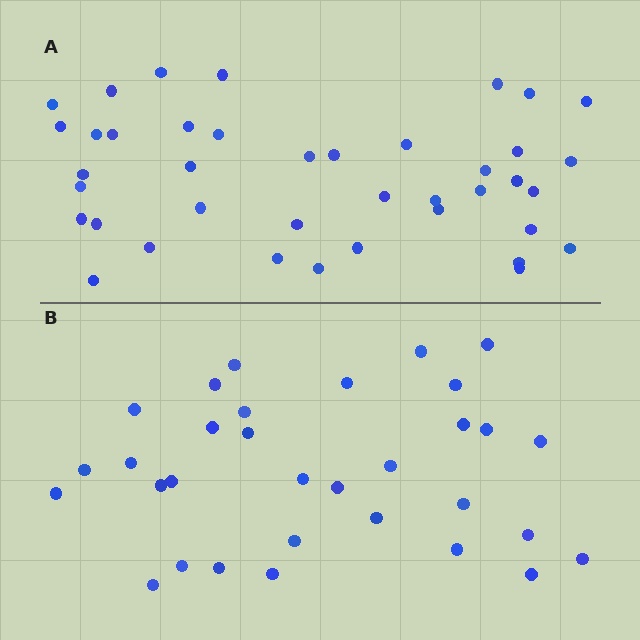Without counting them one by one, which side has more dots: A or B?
Region A (the top region) has more dots.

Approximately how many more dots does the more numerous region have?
Region A has roughly 8 or so more dots than region B.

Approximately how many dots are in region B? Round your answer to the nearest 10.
About 30 dots. (The exact count is 32, which rounds to 30.)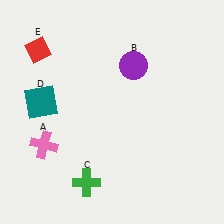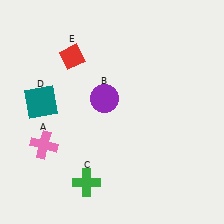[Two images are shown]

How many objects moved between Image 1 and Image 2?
2 objects moved between the two images.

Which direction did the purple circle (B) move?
The purple circle (B) moved down.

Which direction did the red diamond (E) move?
The red diamond (E) moved right.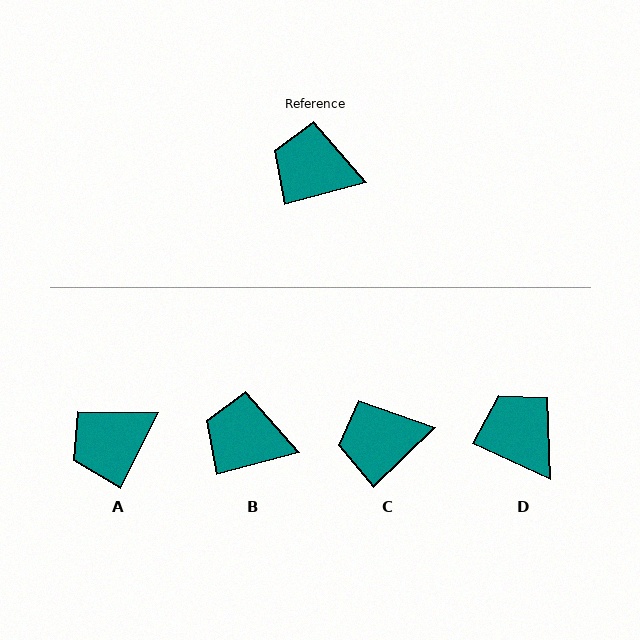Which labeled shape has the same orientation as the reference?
B.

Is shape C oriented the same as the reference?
No, it is off by about 29 degrees.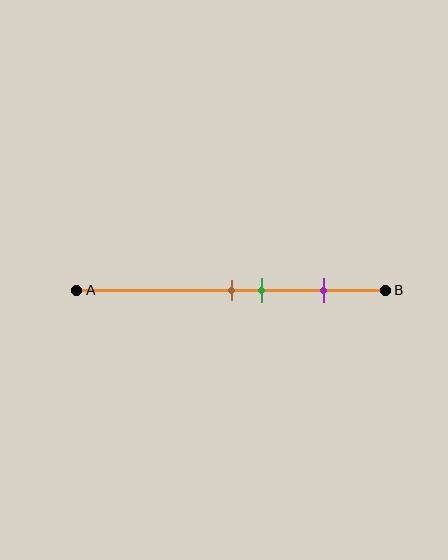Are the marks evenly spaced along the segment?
No, the marks are not evenly spaced.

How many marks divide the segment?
There are 3 marks dividing the segment.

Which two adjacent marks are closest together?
The brown and green marks are the closest adjacent pair.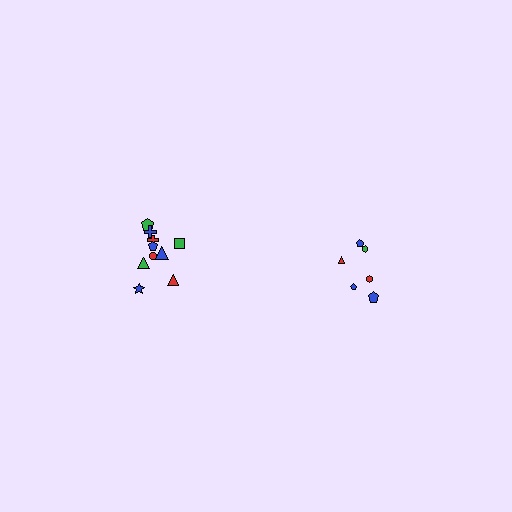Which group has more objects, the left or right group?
The left group.